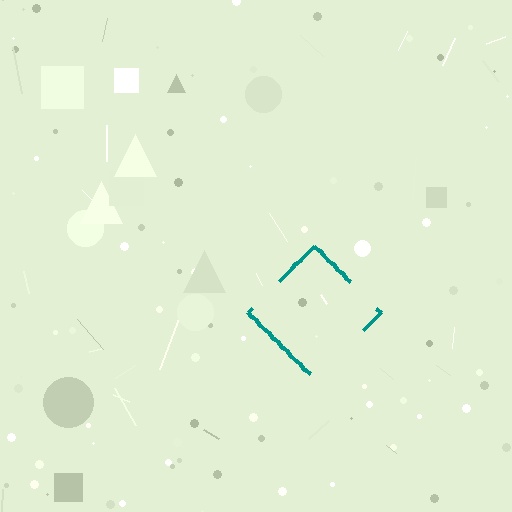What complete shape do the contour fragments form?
The contour fragments form a diamond.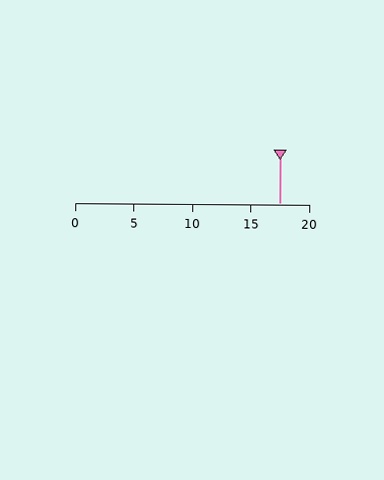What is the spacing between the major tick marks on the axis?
The major ticks are spaced 5 apart.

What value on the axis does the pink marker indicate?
The marker indicates approximately 17.5.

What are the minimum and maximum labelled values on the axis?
The axis runs from 0 to 20.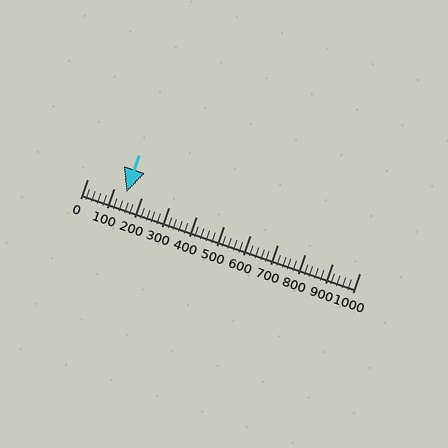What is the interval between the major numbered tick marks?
The major tick marks are spaced 100 units apart.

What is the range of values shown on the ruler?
The ruler shows values from 0 to 1000.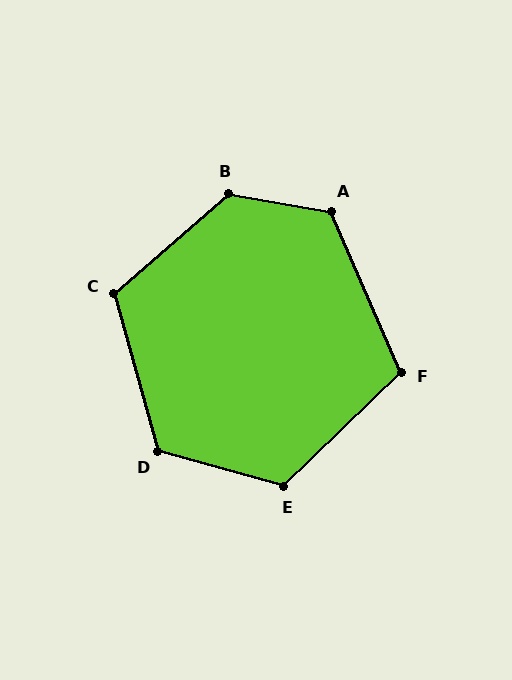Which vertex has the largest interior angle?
B, at approximately 129 degrees.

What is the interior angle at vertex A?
Approximately 123 degrees (obtuse).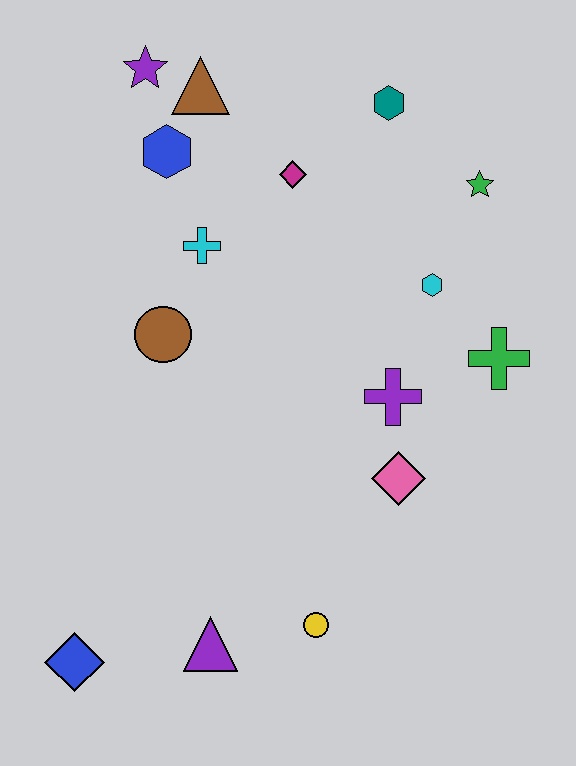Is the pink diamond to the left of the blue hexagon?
No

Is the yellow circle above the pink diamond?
No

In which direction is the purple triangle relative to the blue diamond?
The purple triangle is to the right of the blue diamond.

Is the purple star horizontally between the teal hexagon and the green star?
No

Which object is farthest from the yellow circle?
The purple star is farthest from the yellow circle.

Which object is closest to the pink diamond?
The purple cross is closest to the pink diamond.